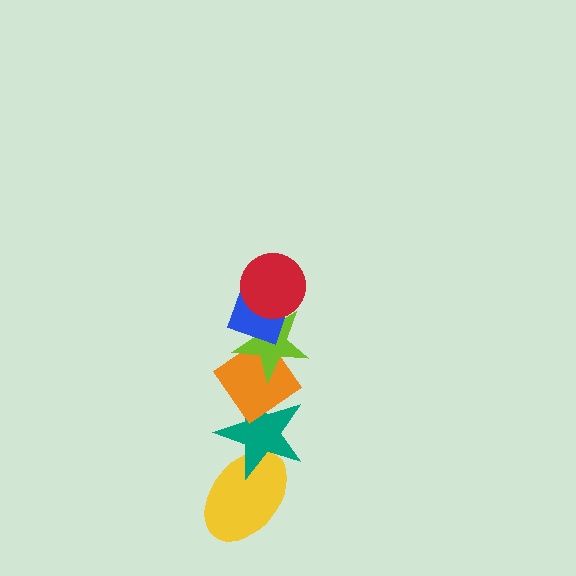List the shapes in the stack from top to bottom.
From top to bottom: the red circle, the blue diamond, the lime star, the orange diamond, the teal star, the yellow ellipse.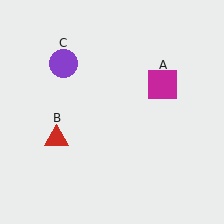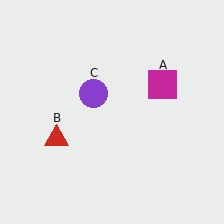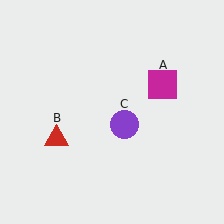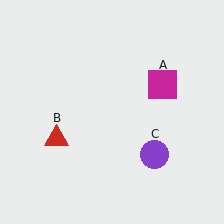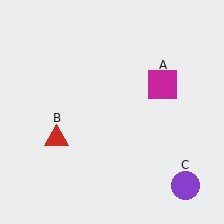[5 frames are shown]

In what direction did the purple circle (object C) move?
The purple circle (object C) moved down and to the right.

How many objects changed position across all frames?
1 object changed position: purple circle (object C).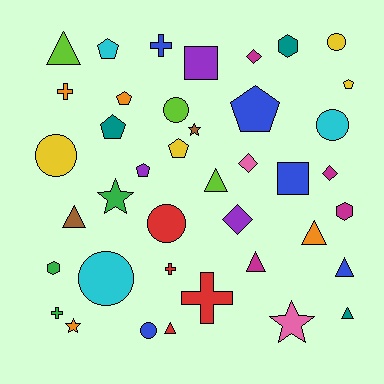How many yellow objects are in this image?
There are 4 yellow objects.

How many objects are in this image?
There are 40 objects.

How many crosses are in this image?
There are 5 crosses.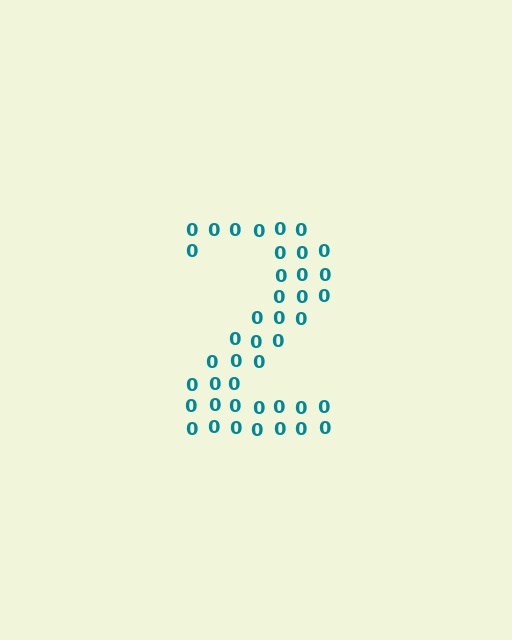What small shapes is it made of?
It is made of small digit 0's.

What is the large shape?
The large shape is the digit 2.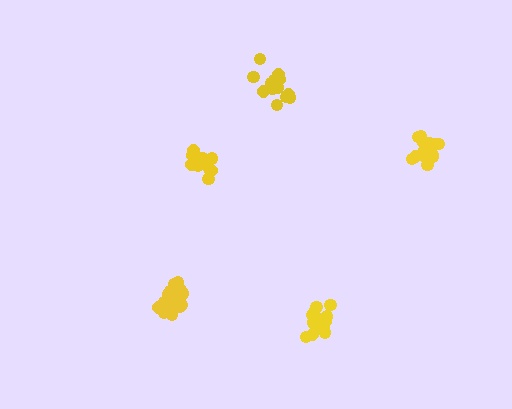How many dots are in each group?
Group 1: 14 dots, Group 2: 19 dots, Group 3: 14 dots, Group 4: 13 dots, Group 5: 17 dots (77 total).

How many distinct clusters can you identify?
There are 5 distinct clusters.